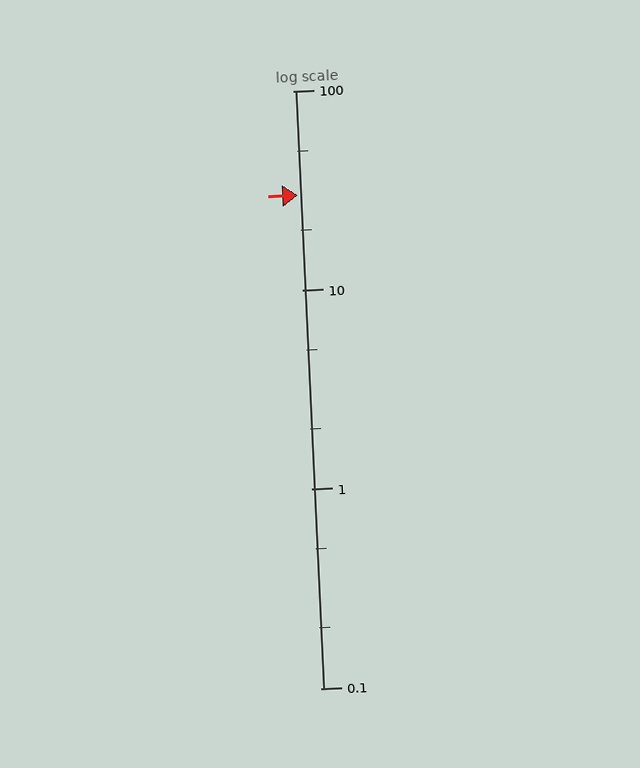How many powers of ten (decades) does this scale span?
The scale spans 3 decades, from 0.1 to 100.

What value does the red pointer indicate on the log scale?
The pointer indicates approximately 30.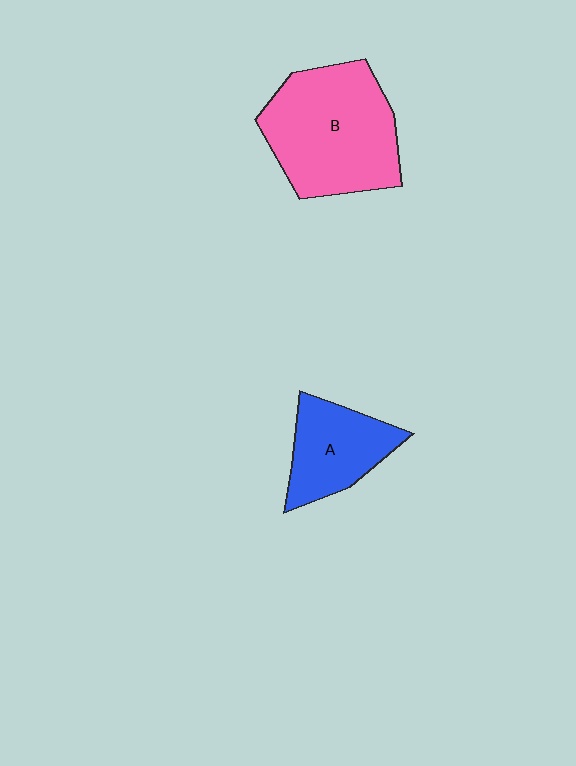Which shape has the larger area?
Shape B (pink).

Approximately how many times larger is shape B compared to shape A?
Approximately 1.8 times.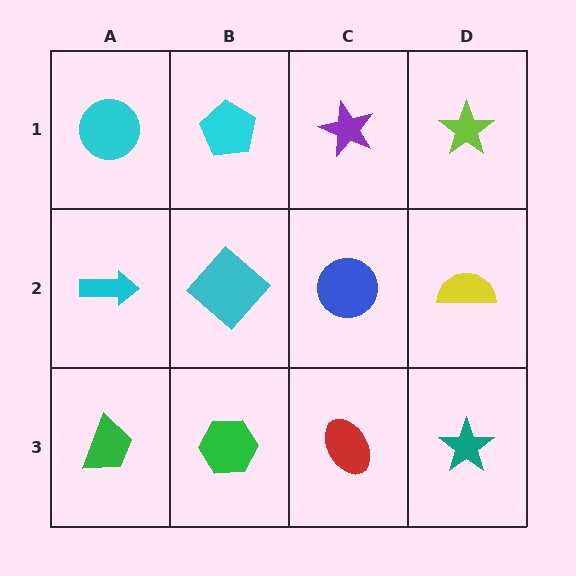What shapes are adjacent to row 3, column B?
A cyan diamond (row 2, column B), a green trapezoid (row 3, column A), a red ellipse (row 3, column C).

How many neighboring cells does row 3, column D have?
2.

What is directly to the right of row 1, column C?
A lime star.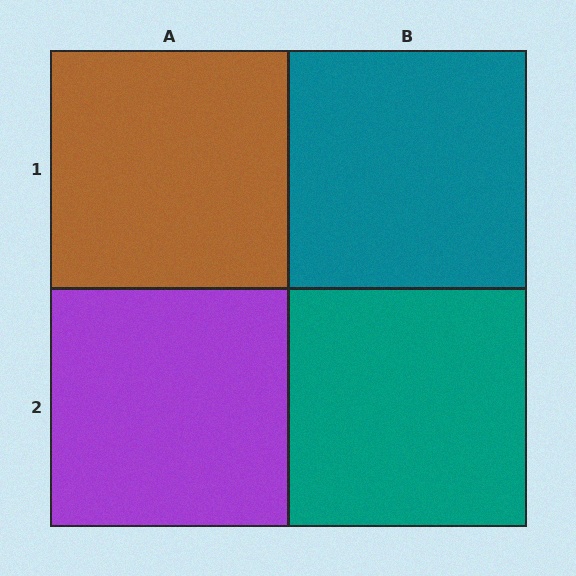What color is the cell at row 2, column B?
Teal.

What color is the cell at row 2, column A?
Purple.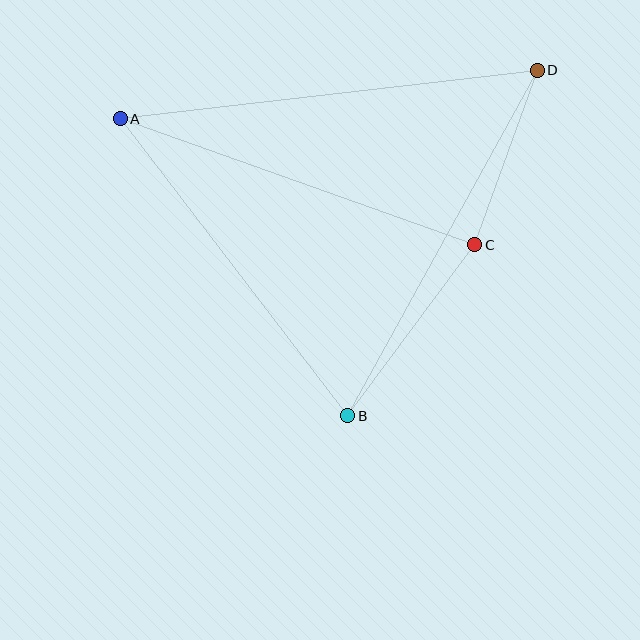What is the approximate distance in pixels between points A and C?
The distance between A and C is approximately 376 pixels.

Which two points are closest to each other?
Points C and D are closest to each other.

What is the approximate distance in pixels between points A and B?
The distance between A and B is approximately 374 pixels.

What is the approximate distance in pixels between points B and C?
The distance between B and C is approximately 213 pixels.